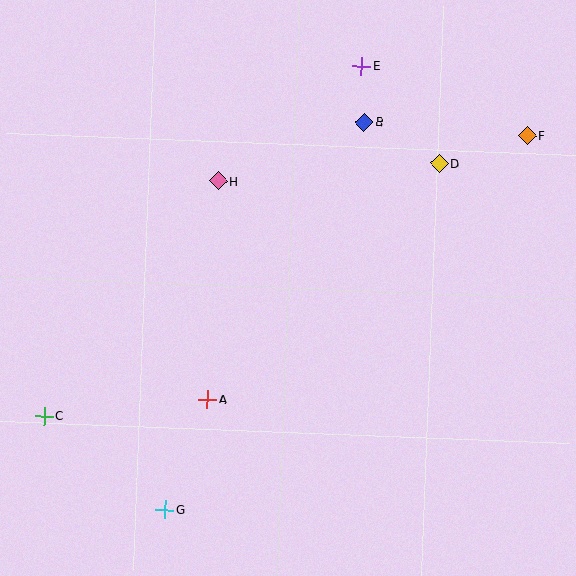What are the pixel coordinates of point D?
Point D is at (439, 164).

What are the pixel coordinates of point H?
Point H is at (219, 181).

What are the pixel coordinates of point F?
Point F is at (527, 135).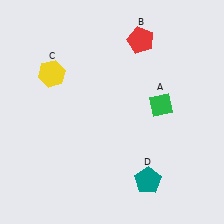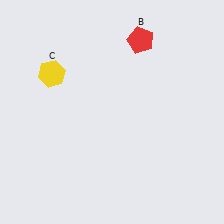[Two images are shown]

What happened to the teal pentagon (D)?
The teal pentagon (D) was removed in Image 2. It was in the bottom-right area of Image 1.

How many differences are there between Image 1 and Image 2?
There are 2 differences between the two images.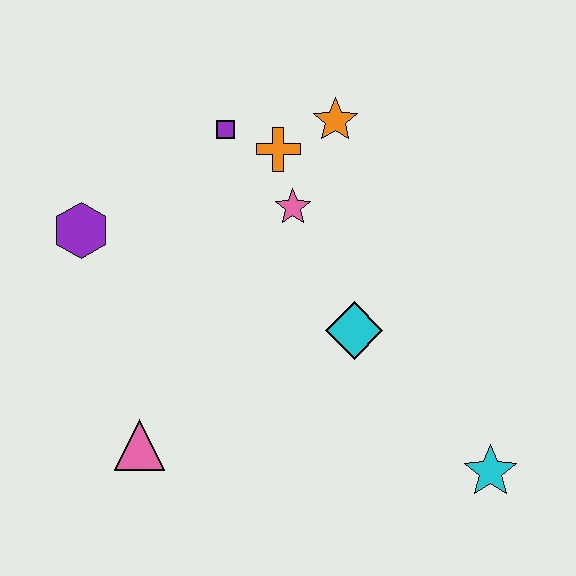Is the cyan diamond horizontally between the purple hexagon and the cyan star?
Yes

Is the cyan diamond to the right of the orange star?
Yes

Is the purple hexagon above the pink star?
No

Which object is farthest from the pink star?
The cyan star is farthest from the pink star.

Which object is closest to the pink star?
The orange cross is closest to the pink star.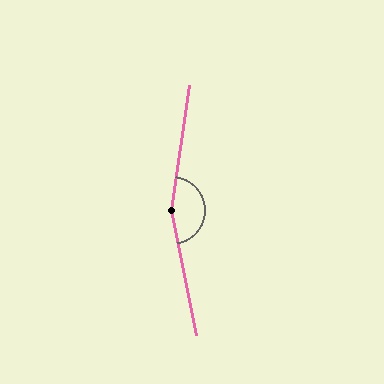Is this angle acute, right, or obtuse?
It is obtuse.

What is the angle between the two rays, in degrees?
Approximately 161 degrees.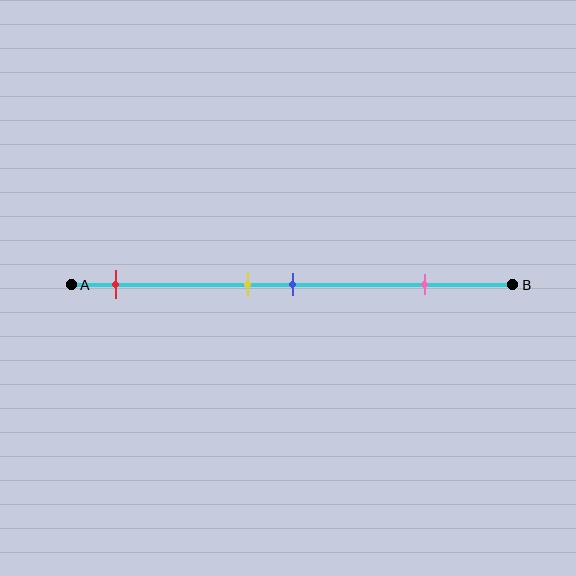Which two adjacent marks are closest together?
The yellow and blue marks are the closest adjacent pair.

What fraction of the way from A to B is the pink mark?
The pink mark is approximately 80% (0.8) of the way from A to B.